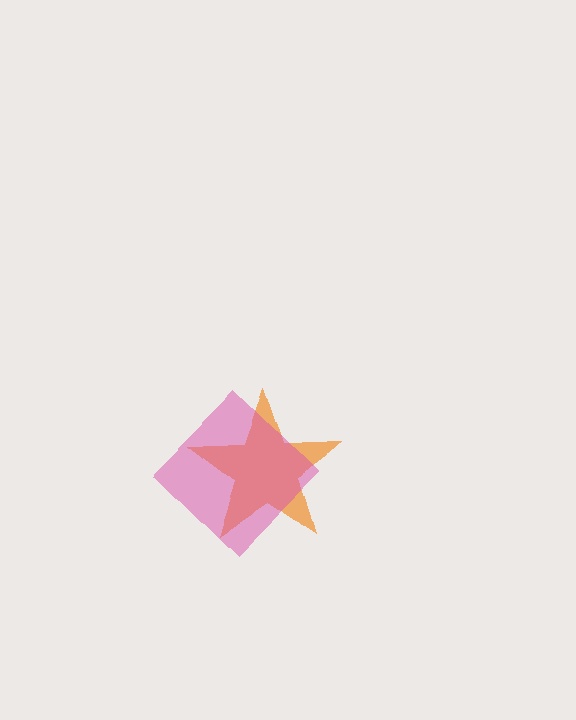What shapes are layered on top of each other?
The layered shapes are: an orange star, a pink diamond.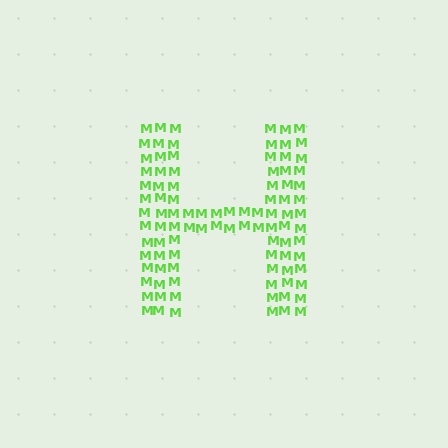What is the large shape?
The large shape is the letter H.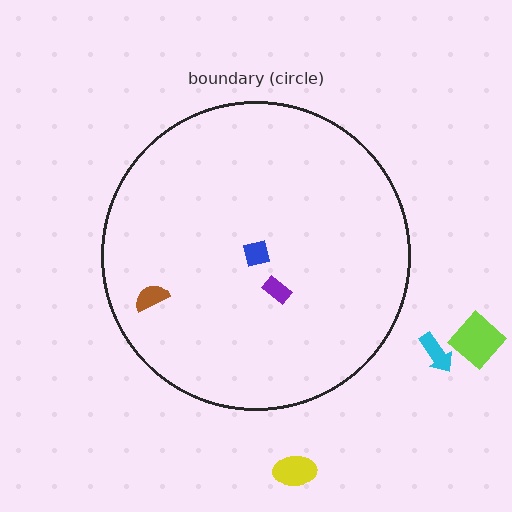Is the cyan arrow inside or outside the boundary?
Outside.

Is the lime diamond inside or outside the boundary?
Outside.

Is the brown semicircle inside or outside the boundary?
Inside.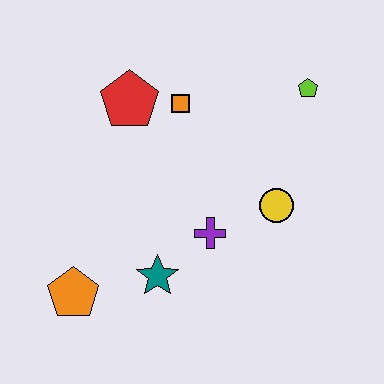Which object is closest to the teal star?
The purple cross is closest to the teal star.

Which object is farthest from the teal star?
The lime pentagon is farthest from the teal star.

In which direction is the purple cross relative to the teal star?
The purple cross is to the right of the teal star.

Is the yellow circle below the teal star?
No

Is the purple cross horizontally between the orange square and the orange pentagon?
No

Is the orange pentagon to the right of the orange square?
No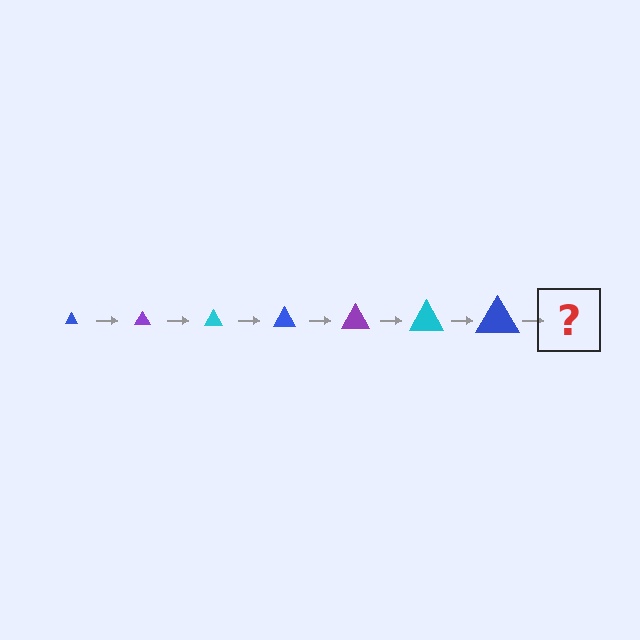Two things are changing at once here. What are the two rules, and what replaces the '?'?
The two rules are that the triangle grows larger each step and the color cycles through blue, purple, and cyan. The '?' should be a purple triangle, larger than the previous one.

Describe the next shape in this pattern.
It should be a purple triangle, larger than the previous one.